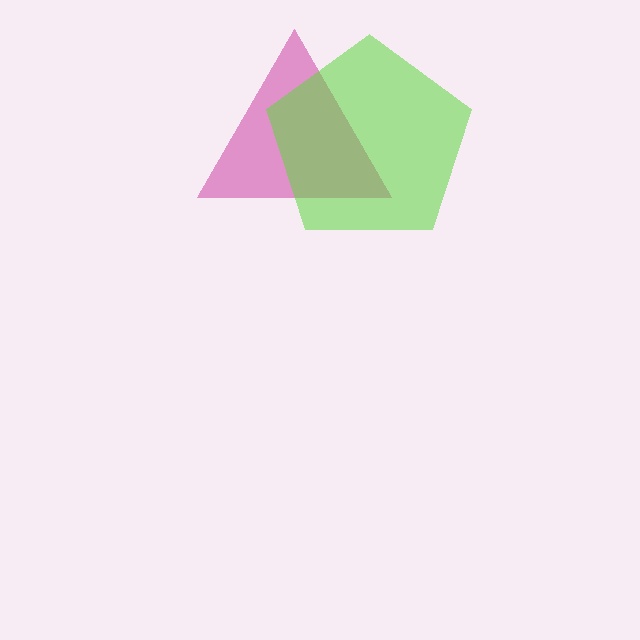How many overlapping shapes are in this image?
There are 2 overlapping shapes in the image.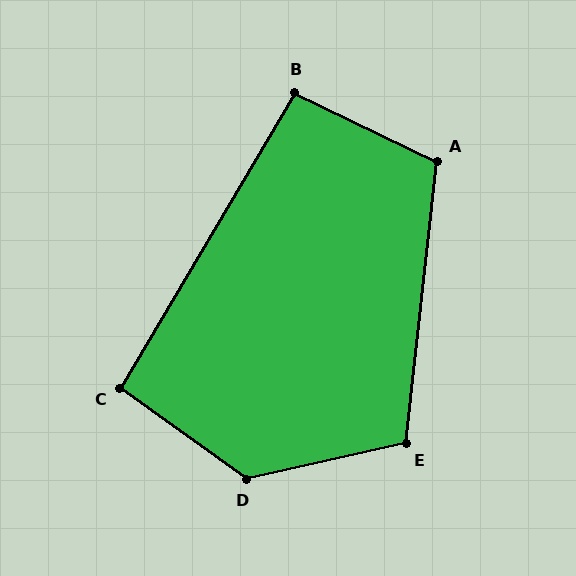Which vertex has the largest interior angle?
D, at approximately 132 degrees.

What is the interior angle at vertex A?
Approximately 110 degrees (obtuse).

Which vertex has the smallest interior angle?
B, at approximately 95 degrees.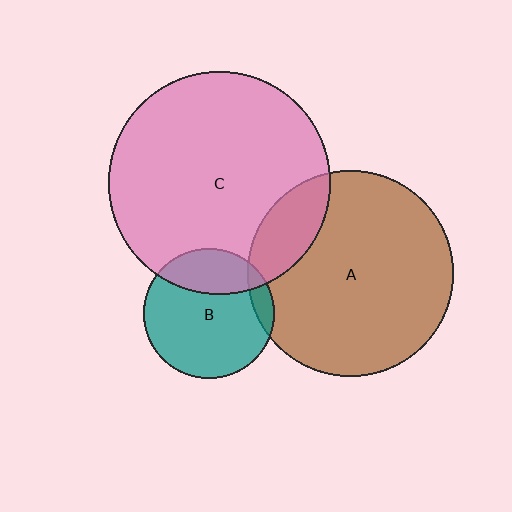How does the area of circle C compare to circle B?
Approximately 2.9 times.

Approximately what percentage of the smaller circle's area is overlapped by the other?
Approximately 25%.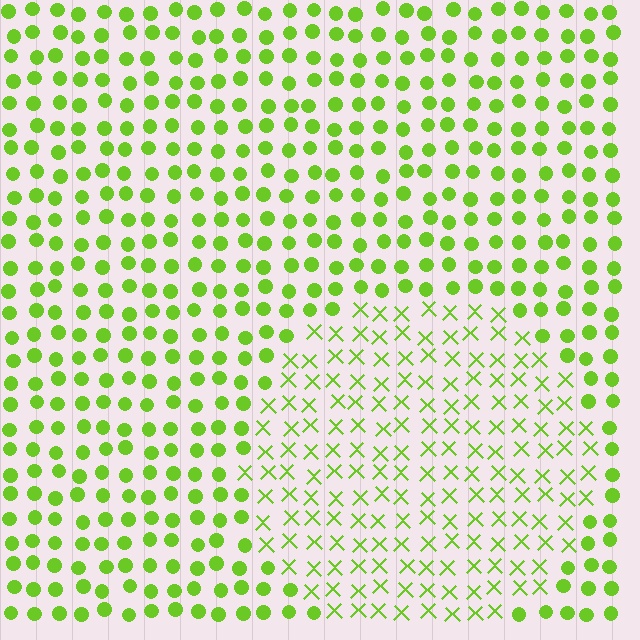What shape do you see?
I see a circle.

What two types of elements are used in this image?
The image uses X marks inside the circle region and circles outside it.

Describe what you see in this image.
The image is filled with small lime elements arranged in a uniform grid. A circle-shaped region contains X marks, while the surrounding area contains circles. The boundary is defined purely by the change in element shape.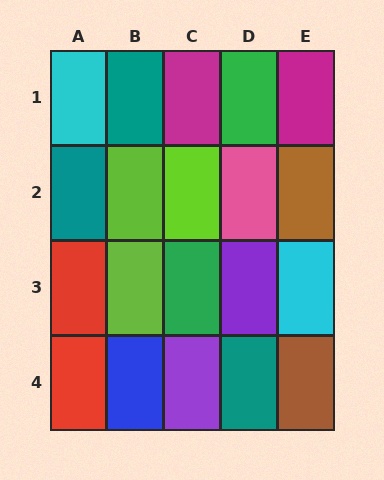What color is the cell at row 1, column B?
Teal.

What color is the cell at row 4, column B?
Blue.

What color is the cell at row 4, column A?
Red.